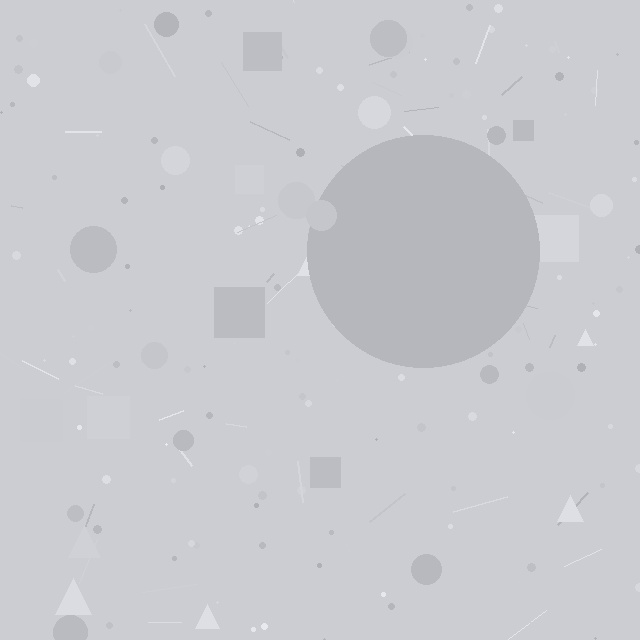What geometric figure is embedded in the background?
A circle is embedded in the background.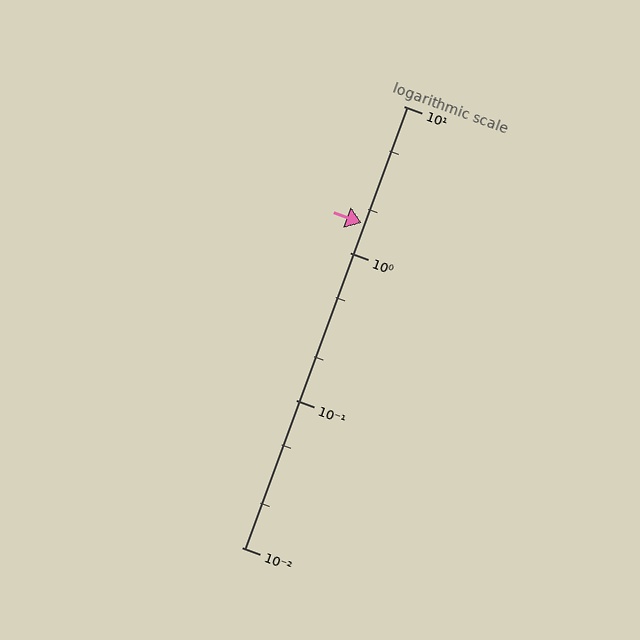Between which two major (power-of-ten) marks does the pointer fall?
The pointer is between 1 and 10.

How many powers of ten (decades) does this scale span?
The scale spans 3 decades, from 0.01 to 10.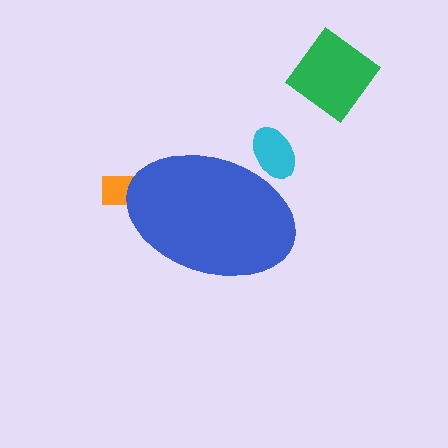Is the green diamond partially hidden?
No, the green diamond is fully visible.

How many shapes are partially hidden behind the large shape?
2 shapes are partially hidden.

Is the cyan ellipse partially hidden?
Yes, the cyan ellipse is partially hidden behind the blue ellipse.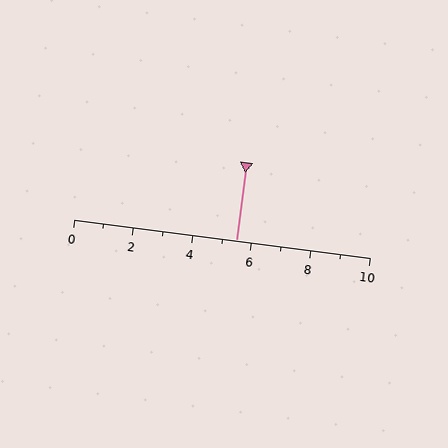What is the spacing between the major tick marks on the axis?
The major ticks are spaced 2 apart.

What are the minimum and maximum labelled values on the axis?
The axis runs from 0 to 10.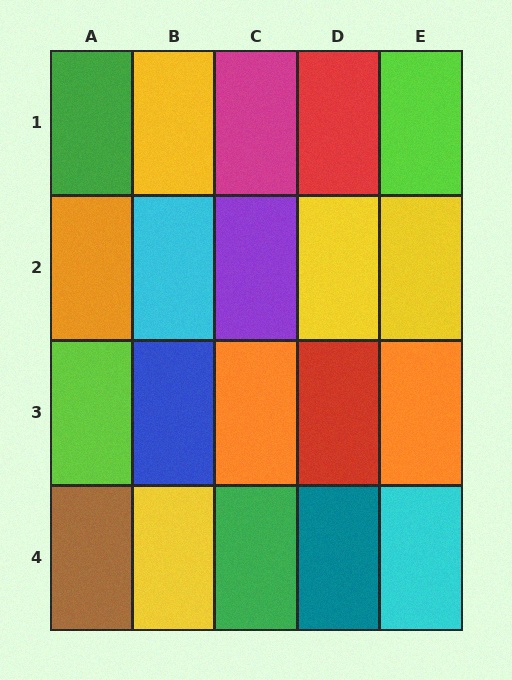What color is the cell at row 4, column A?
Brown.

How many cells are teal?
1 cell is teal.